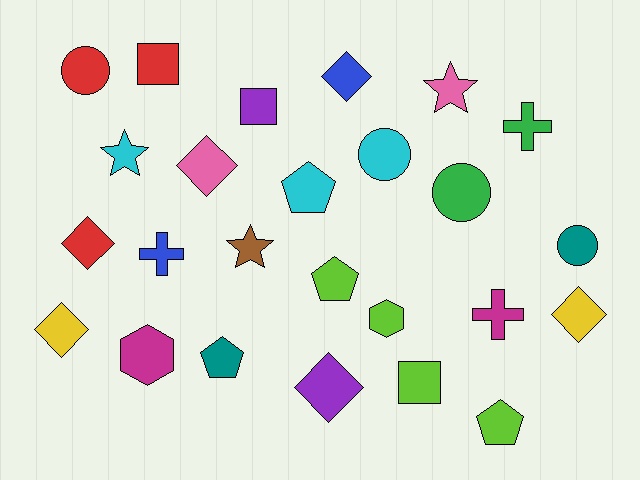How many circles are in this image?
There are 4 circles.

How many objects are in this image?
There are 25 objects.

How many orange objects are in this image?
There are no orange objects.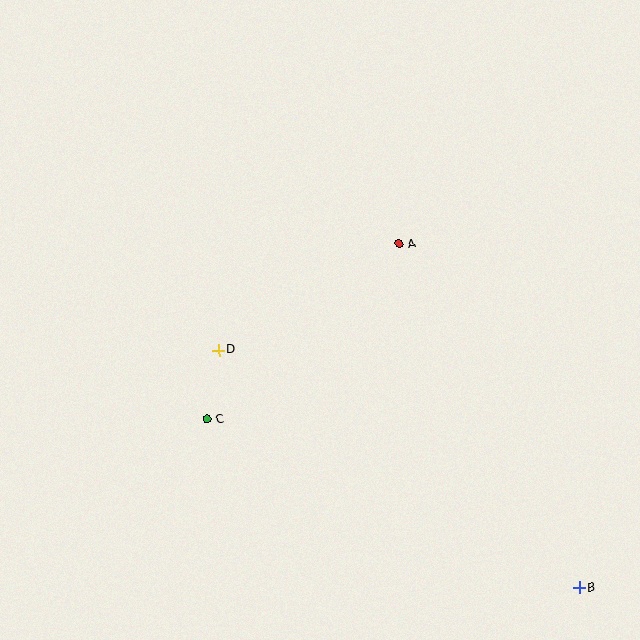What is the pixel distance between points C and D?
The distance between C and D is 70 pixels.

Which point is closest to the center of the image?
Point D at (218, 350) is closest to the center.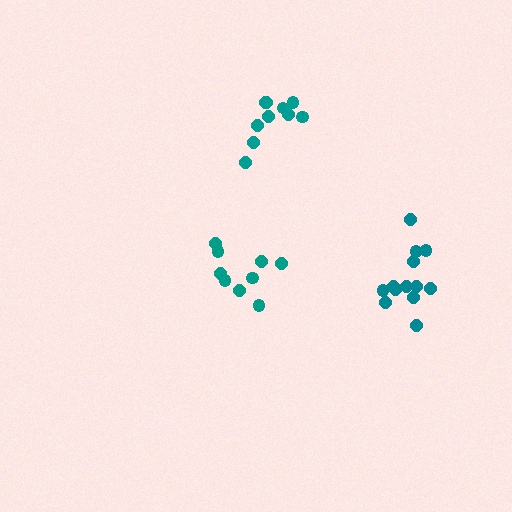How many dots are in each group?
Group 1: 10 dots, Group 2: 9 dots, Group 3: 13 dots (32 total).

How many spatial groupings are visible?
There are 3 spatial groupings.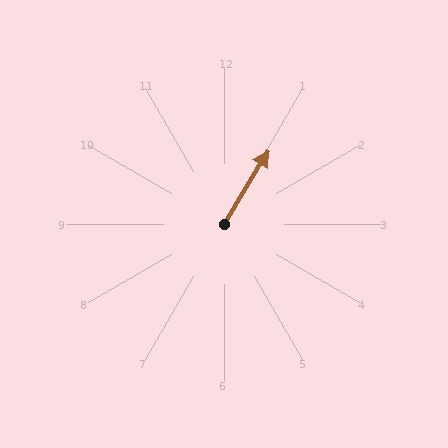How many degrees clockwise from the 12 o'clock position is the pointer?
Approximately 31 degrees.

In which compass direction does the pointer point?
Northeast.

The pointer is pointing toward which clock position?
Roughly 1 o'clock.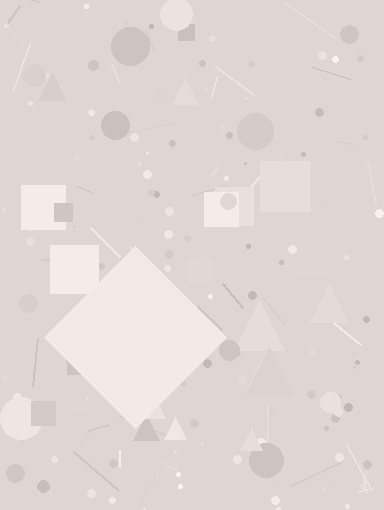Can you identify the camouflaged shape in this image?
The camouflaged shape is a diamond.